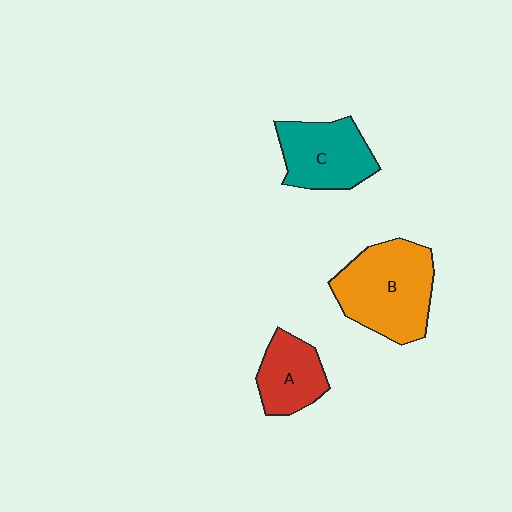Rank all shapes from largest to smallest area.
From largest to smallest: B (orange), C (teal), A (red).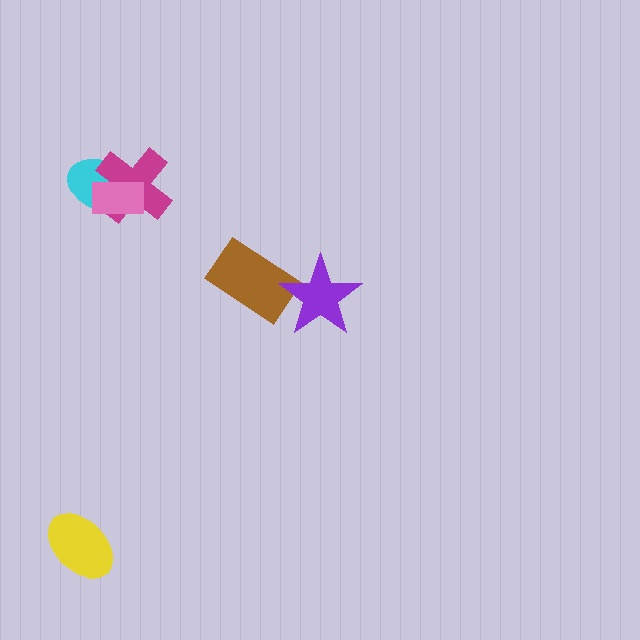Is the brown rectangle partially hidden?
Yes, it is partially covered by another shape.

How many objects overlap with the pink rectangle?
2 objects overlap with the pink rectangle.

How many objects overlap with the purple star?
1 object overlaps with the purple star.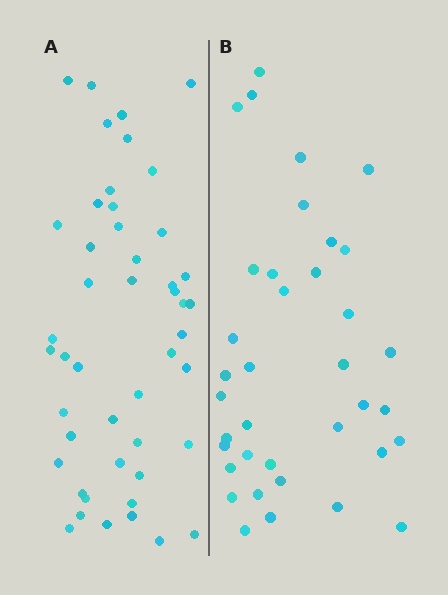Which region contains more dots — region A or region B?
Region A (the left region) has more dots.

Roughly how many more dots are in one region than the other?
Region A has roughly 10 or so more dots than region B.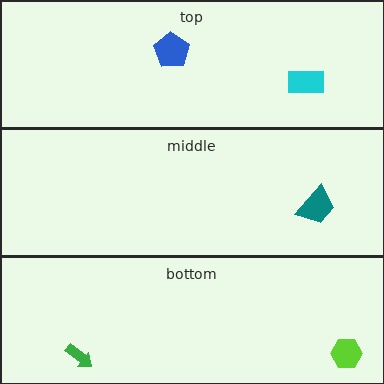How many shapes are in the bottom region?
2.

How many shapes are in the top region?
2.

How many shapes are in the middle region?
1.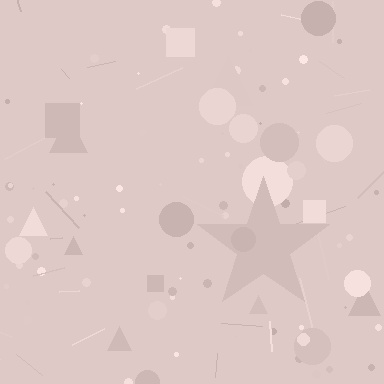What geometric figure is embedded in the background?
A star is embedded in the background.